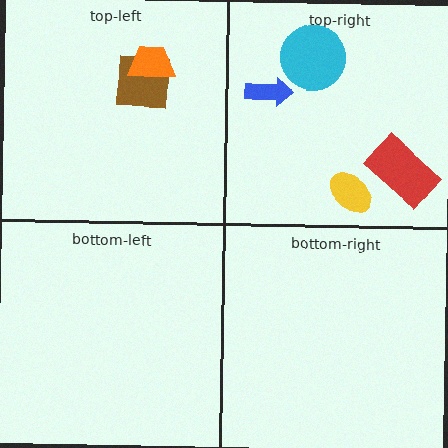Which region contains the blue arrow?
The top-right region.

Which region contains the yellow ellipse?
The top-right region.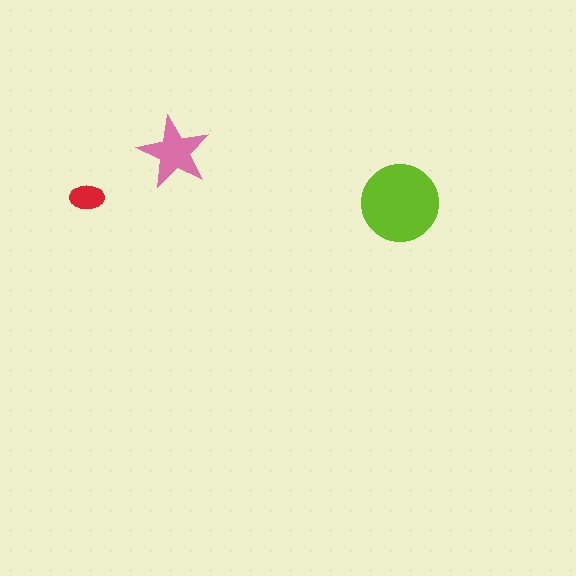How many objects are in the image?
There are 3 objects in the image.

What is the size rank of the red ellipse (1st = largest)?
3rd.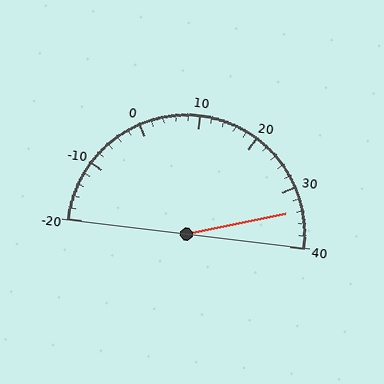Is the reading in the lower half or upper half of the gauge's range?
The reading is in the upper half of the range (-20 to 40).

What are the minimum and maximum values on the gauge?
The gauge ranges from -20 to 40.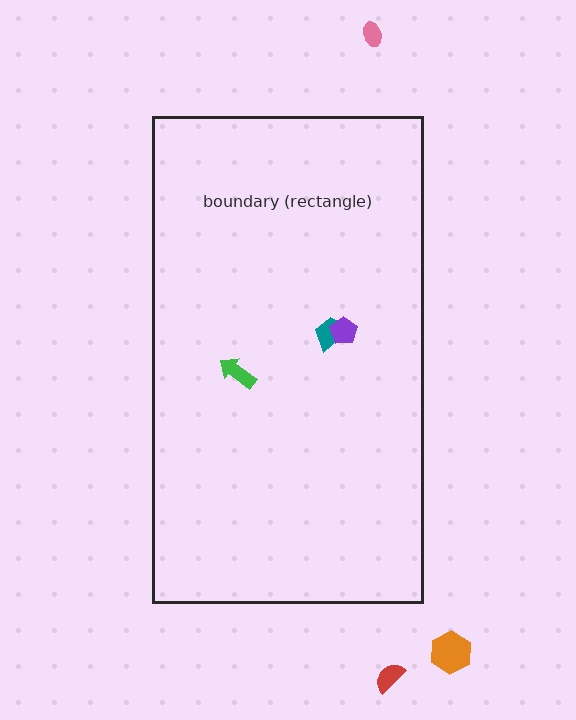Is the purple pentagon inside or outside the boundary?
Inside.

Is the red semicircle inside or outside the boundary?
Outside.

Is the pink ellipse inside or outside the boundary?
Outside.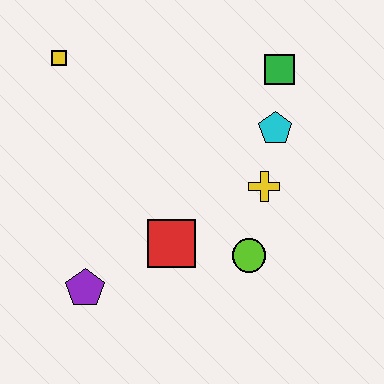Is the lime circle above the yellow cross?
No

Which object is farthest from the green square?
The purple pentagon is farthest from the green square.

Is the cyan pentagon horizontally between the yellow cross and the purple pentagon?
No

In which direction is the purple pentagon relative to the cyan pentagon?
The purple pentagon is to the left of the cyan pentagon.